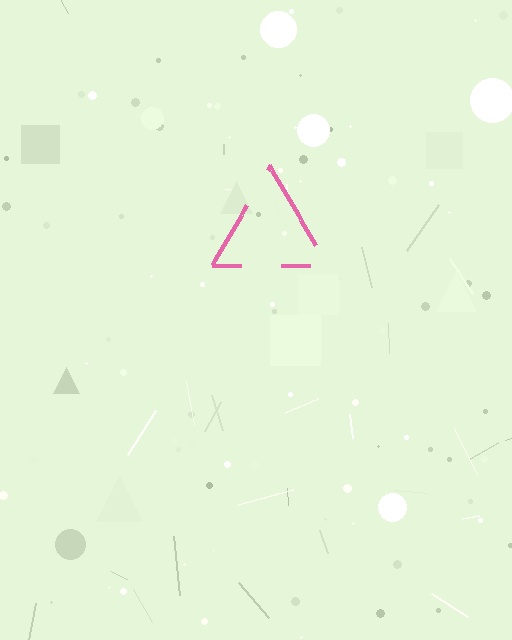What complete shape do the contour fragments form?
The contour fragments form a triangle.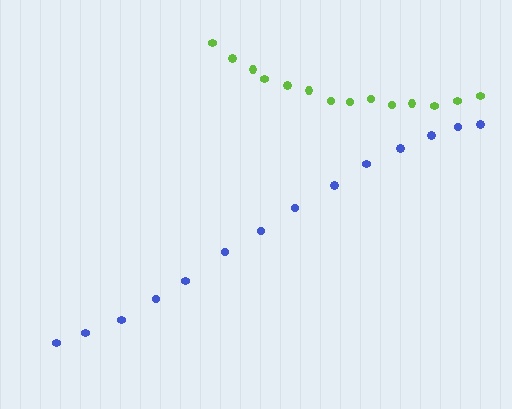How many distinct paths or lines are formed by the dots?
There are 2 distinct paths.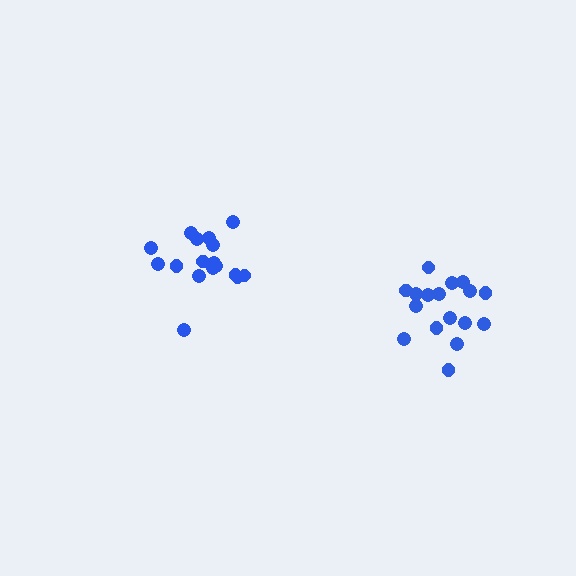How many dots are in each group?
Group 1: 17 dots, Group 2: 17 dots (34 total).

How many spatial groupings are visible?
There are 2 spatial groupings.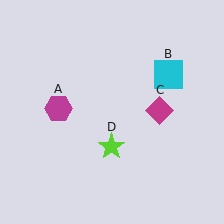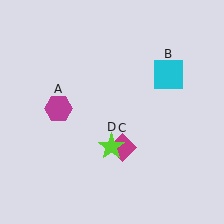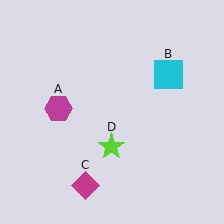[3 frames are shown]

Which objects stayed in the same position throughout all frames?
Magenta hexagon (object A) and cyan square (object B) and lime star (object D) remained stationary.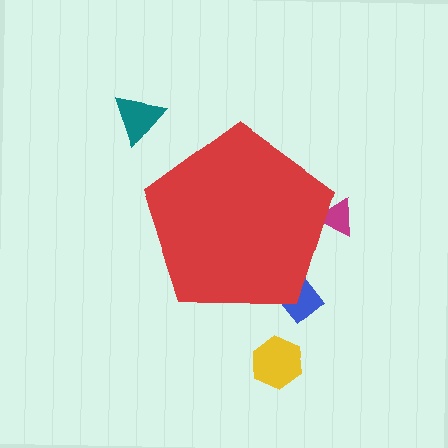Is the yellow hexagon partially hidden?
No, the yellow hexagon is fully visible.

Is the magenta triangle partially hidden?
Yes, the magenta triangle is partially hidden behind the red pentagon.